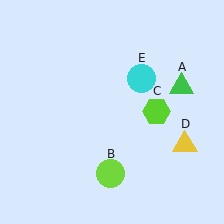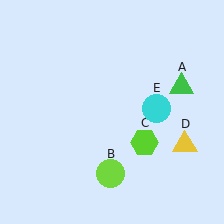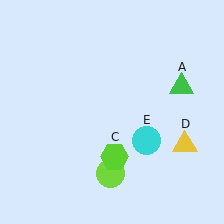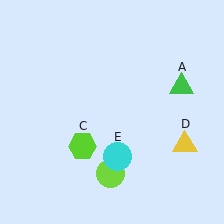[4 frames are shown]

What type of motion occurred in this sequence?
The lime hexagon (object C), cyan circle (object E) rotated clockwise around the center of the scene.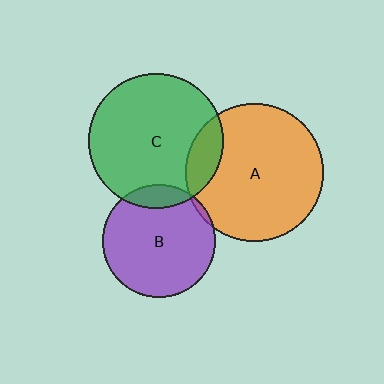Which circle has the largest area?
Circle A (orange).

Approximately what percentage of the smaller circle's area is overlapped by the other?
Approximately 5%.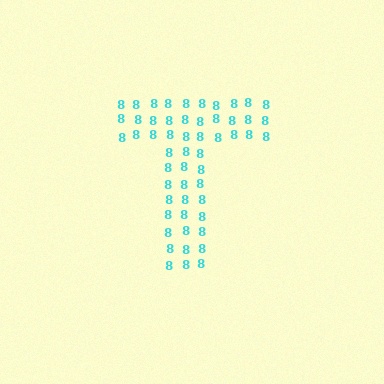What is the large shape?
The large shape is the letter T.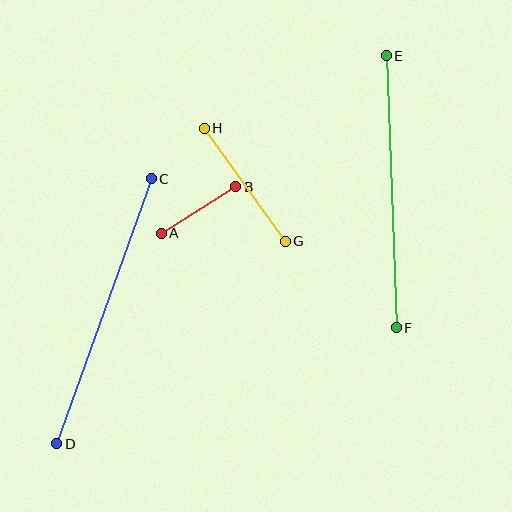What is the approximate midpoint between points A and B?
The midpoint is at approximately (198, 210) pixels.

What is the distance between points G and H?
The distance is approximately 139 pixels.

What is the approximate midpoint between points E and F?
The midpoint is at approximately (391, 192) pixels.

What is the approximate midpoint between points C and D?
The midpoint is at approximately (104, 311) pixels.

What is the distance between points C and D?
The distance is approximately 281 pixels.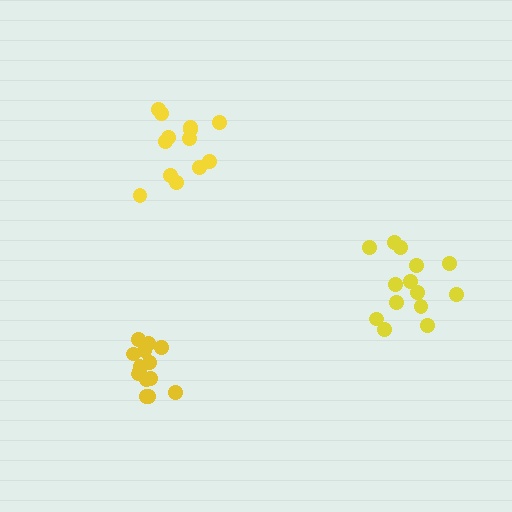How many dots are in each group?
Group 1: 14 dots, Group 2: 14 dots, Group 3: 13 dots (41 total).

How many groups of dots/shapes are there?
There are 3 groups.